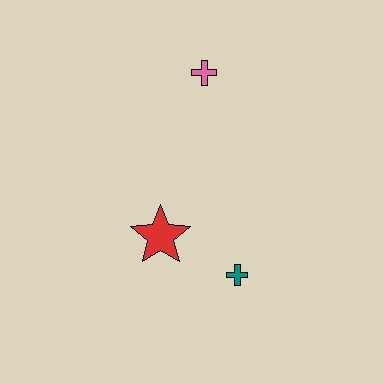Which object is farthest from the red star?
The pink cross is farthest from the red star.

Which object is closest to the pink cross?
The red star is closest to the pink cross.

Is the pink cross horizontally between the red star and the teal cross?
Yes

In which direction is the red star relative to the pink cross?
The red star is below the pink cross.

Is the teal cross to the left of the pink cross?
No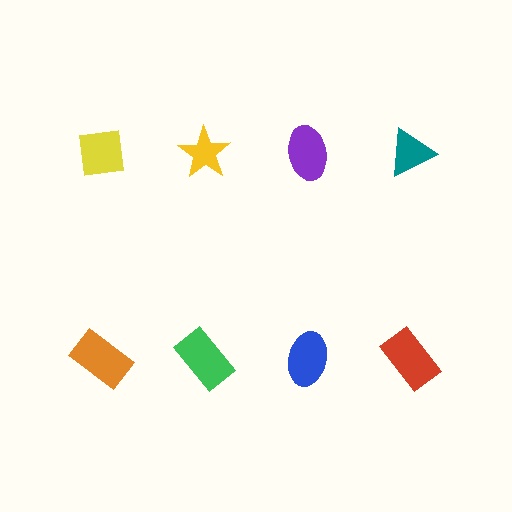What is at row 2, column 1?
An orange rectangle.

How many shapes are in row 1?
4 shapes.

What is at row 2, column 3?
A blue ellipse.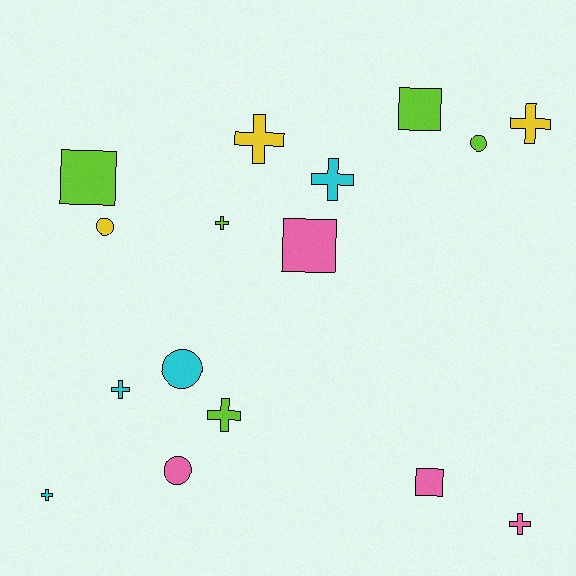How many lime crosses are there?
There are 2 lime crosses.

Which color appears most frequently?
Lime, with 5 objects.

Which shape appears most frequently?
Cross, with 8 objects.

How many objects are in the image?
There are 16 objects.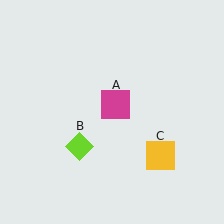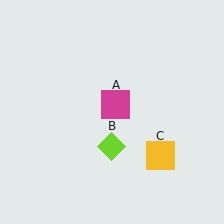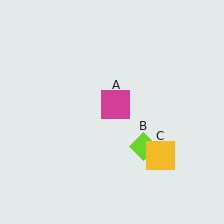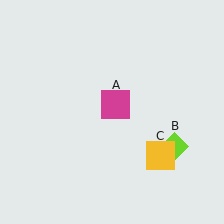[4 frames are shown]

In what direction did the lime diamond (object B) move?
The lime diamond (object B) moved right.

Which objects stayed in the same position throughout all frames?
Magenta square (object A) and yellow square (object C) remained stationary.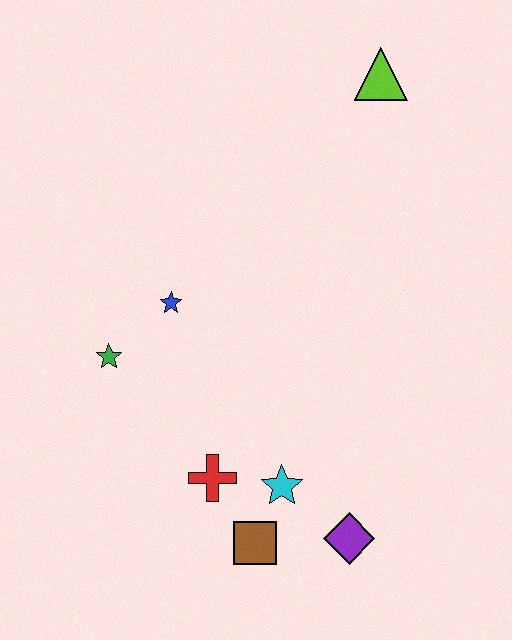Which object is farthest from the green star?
The lime triangle is farthest from the green star.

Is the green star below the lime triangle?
Yes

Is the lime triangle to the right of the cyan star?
Yes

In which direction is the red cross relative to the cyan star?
The red cross is to the left of the cyan star.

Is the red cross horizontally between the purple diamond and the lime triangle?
No